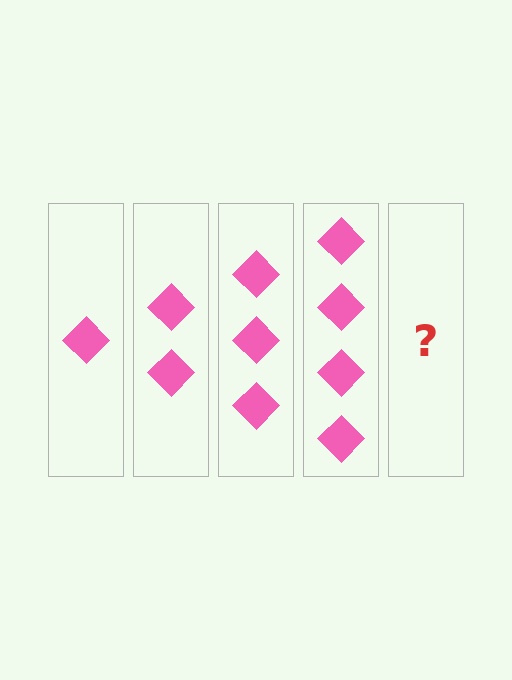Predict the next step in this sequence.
The next step is 5 diamonds.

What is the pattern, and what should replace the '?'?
The pattern is that each step adds one more diamond. The '?' should be 5 diamonds.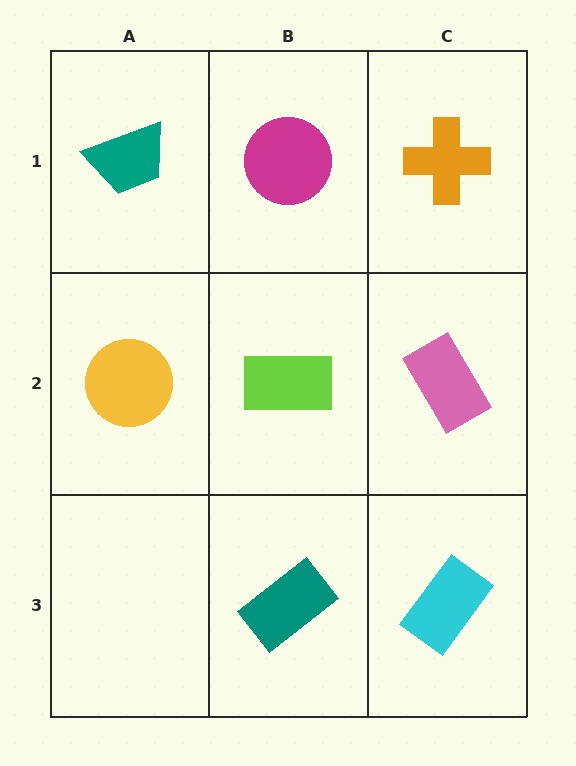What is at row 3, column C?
A cyan rectangle.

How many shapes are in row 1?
3 shapes.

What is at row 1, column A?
A teal trapezoid.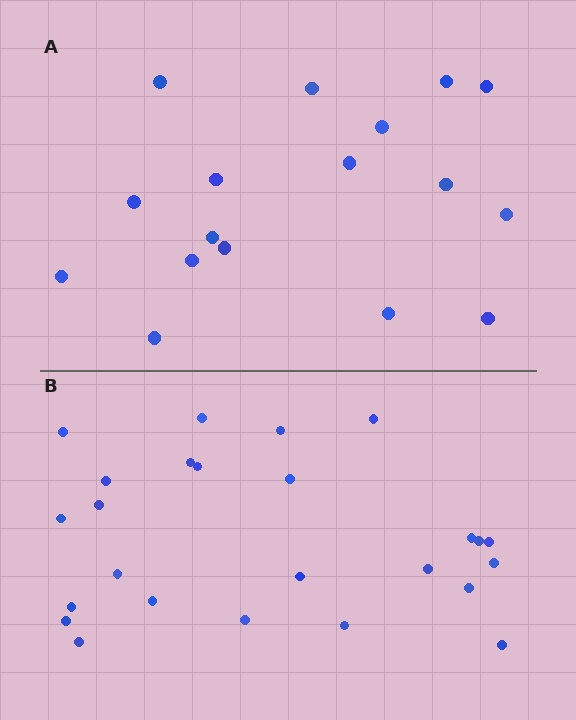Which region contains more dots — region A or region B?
Region B (the bottom region) has more dots.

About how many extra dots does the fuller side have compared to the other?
Region B has roughly 8 or so more dots than region A.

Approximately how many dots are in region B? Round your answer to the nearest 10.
About 20 dots. (The exact count is 25, which rounds to 20.)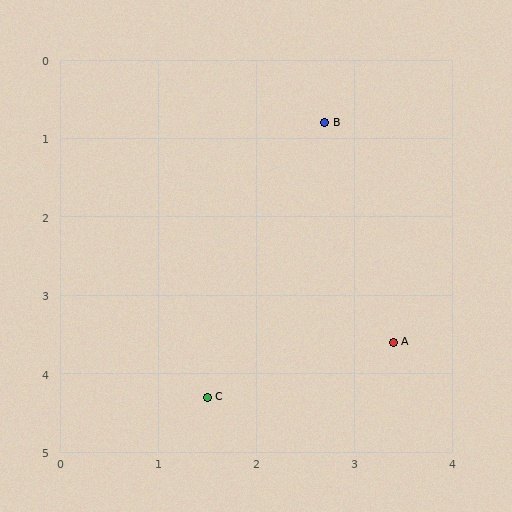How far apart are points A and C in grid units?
Points A and C are about 2.0 grid units apart.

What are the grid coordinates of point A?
Point A is at approximately (3.4, 3.6).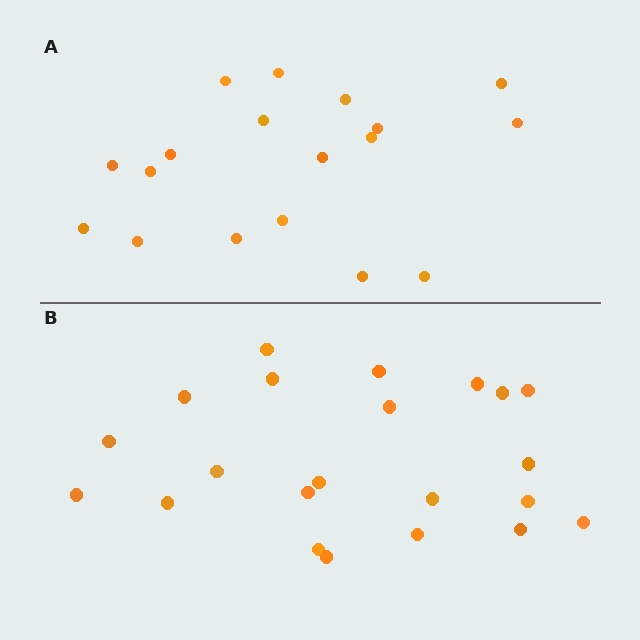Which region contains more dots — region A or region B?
Region B (the bottom region) has more dots.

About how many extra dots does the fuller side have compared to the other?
Region B has about 4 more dots than region A.